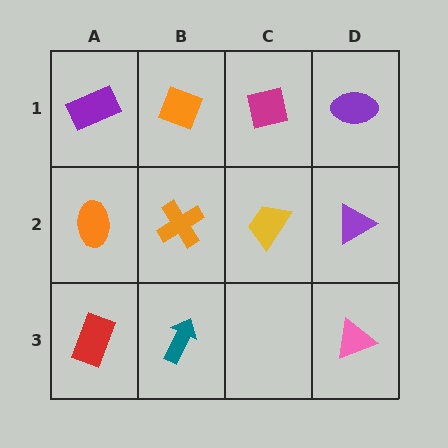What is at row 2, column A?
An orange ellipse.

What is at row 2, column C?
A yellow trapezoid.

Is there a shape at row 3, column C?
No, that cell is empty.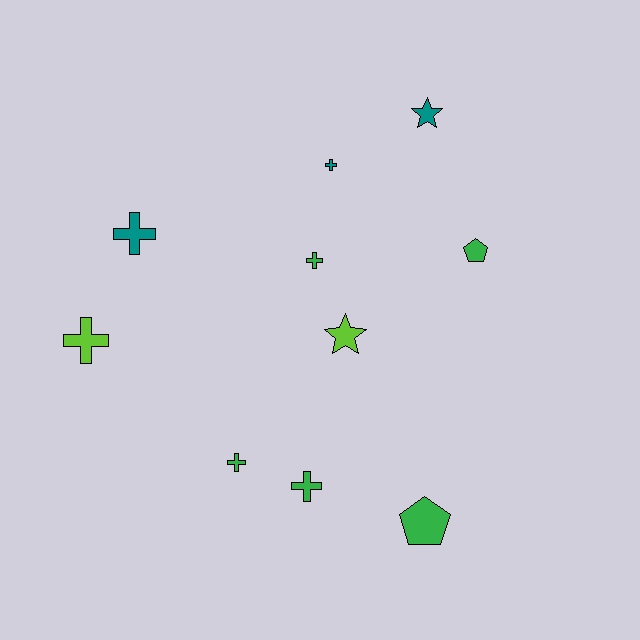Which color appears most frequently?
Green, with 5 objects.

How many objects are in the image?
There are 10 objects.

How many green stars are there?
There are no green stars.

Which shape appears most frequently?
Cross, with 6 objects.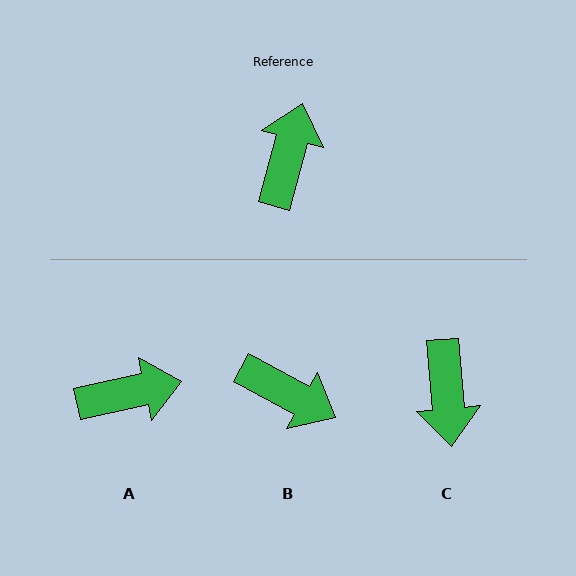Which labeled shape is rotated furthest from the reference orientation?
C, about 160 degrees away.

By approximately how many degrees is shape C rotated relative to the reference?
Approximately 160 degrees clockwise.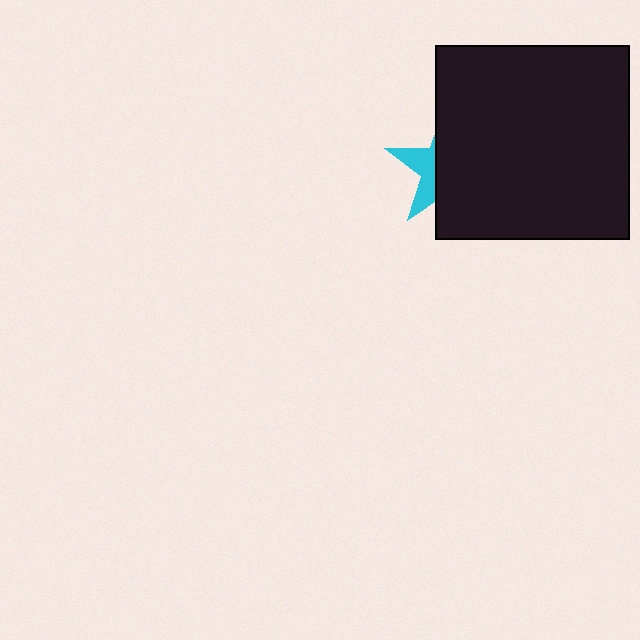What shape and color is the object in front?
The object in front is a black square.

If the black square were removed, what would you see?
You would see the complete cyan star.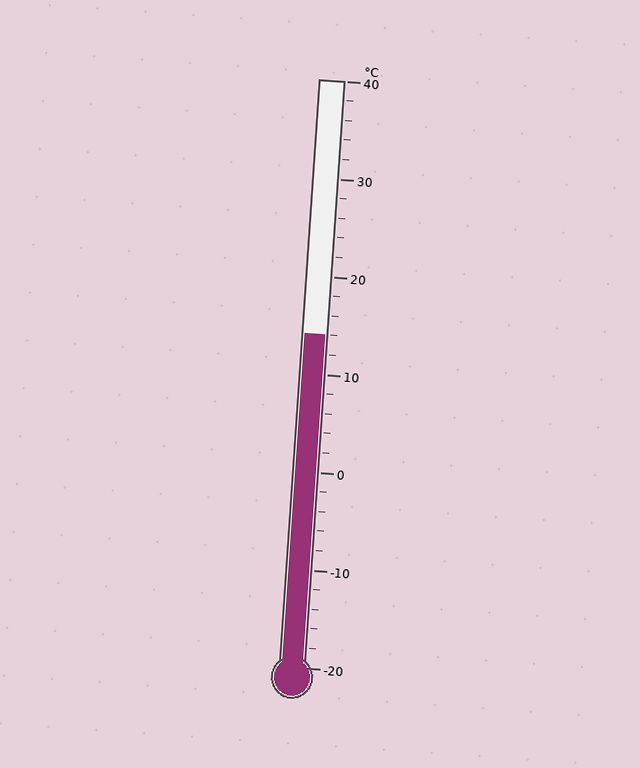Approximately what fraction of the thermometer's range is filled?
The thermometer is filled to approximately 55% of its range.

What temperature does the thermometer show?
The thermometer shows approximately 14°C.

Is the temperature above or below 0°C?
The temperature is above 0°C.